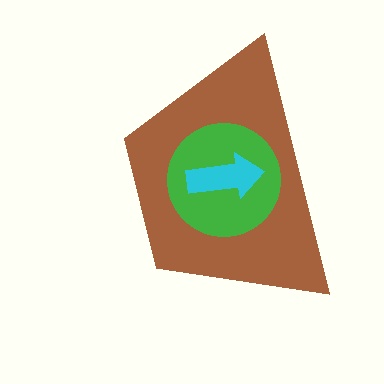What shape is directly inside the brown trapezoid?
The green circle.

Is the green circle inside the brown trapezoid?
Yes.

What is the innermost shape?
The cyan arrow.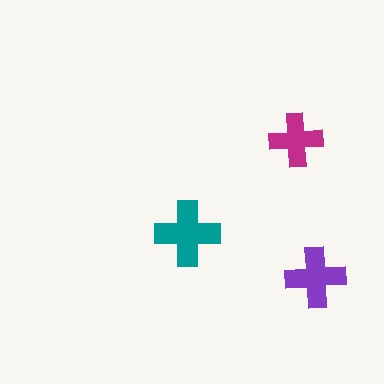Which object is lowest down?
The purple cross is bottommost.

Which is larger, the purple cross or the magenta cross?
The purple one.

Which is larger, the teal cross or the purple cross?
The teal one.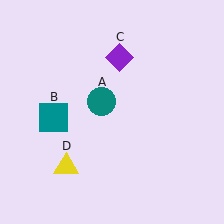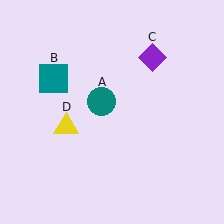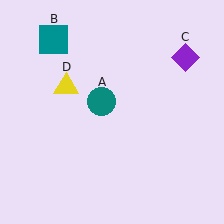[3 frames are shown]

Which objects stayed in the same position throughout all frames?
Teal circle (object A) remained stationary.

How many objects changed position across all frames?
3 objects changed position: teal square (object B), purple diamond (object C), yellow triangle (object D).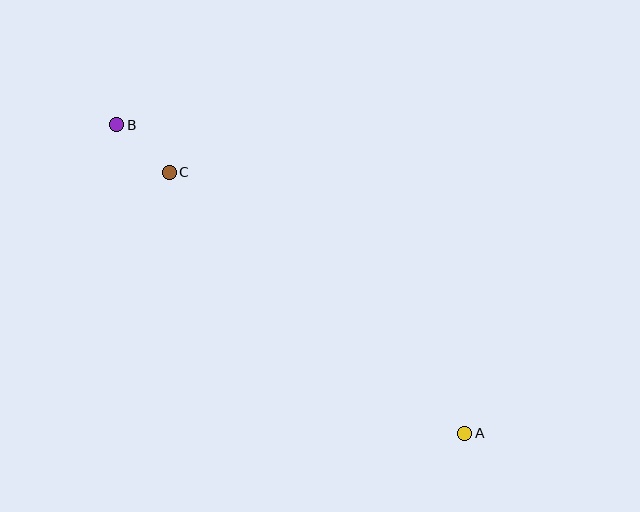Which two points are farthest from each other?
Points A and B are farthest from each other.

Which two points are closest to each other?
Points B and C are closest to each other.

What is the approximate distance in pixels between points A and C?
The distance between A and C is approximately 394 pixels.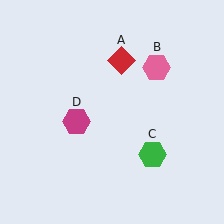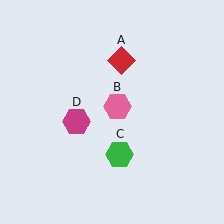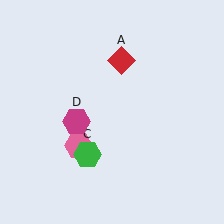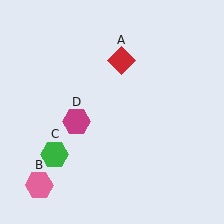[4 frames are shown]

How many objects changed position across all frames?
2 objects changed position: pink hexagon (object B), green hexagon (object C).